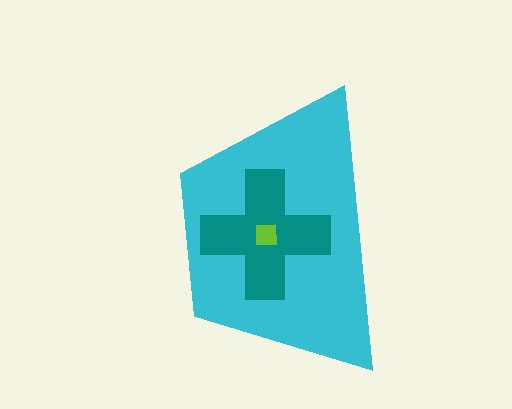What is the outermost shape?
The cyan trapezoid.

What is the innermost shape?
The lime square.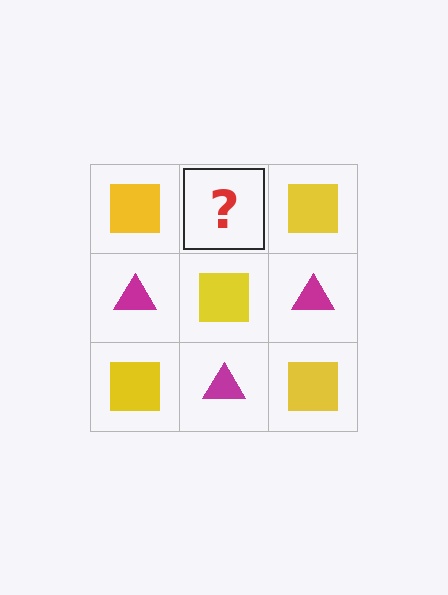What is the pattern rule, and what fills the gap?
The rule is that it alternates yellow square and magenta triangle in a checkerboard pattern. The gap should be filled with a magenta triangle.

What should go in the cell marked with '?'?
The missing cell should contain a magenta triangle.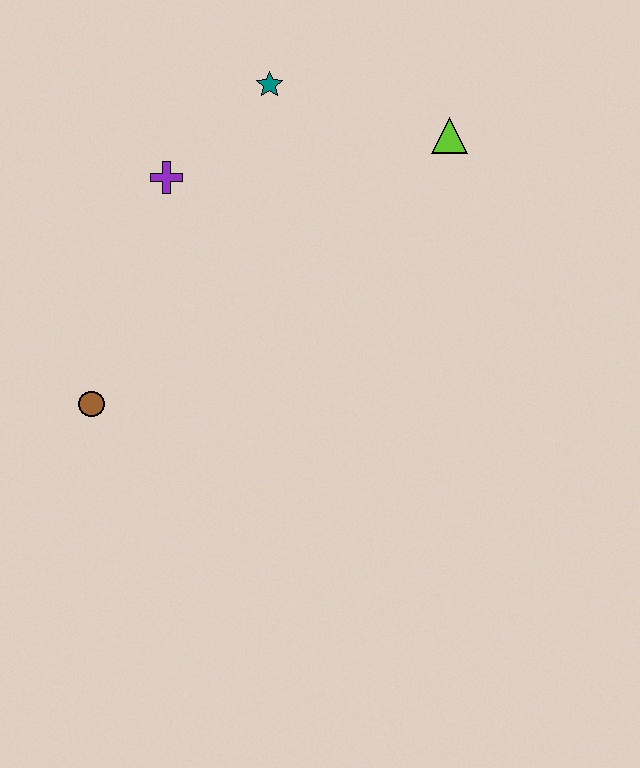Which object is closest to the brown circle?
The purple cross is closest to the brown circle.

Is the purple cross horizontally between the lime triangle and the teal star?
No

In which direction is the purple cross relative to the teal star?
The purple cross is to the left of the teal star.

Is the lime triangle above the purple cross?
Yes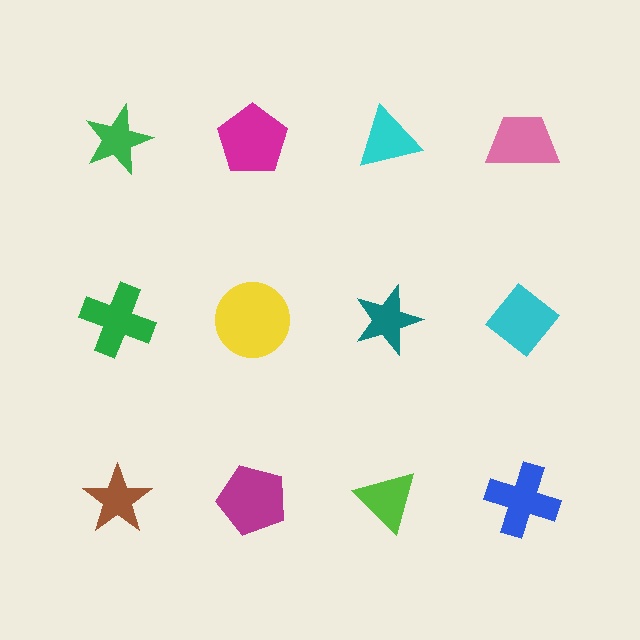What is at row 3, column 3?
A lime triangle.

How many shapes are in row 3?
4 shapes.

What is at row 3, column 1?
A brown star.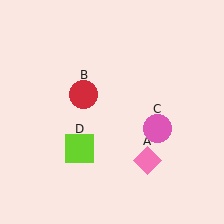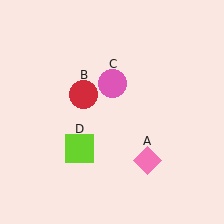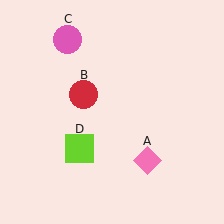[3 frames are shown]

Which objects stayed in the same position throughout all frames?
Pink diamond (object A) and red circle (object B) and lime square (object D) remained stationary.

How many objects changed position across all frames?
1 object changed position: pink circle (object C).